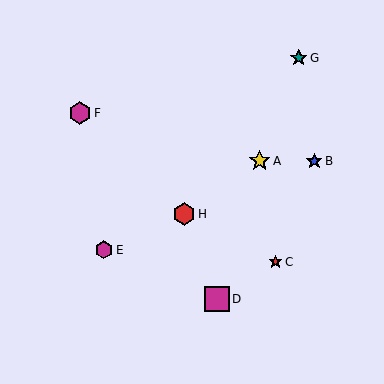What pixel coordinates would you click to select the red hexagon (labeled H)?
Click at (184, 214) to select the red hexagon H.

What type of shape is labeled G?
Shape G is a teal star.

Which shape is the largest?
The magenta square (labeled D) is the largest.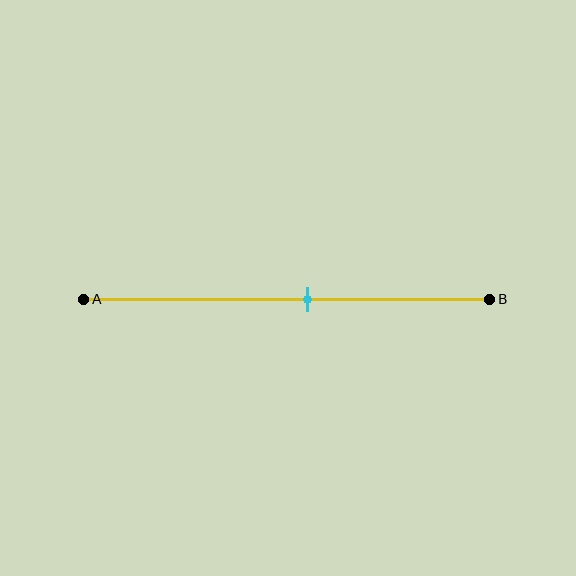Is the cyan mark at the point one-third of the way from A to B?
No, the mark is at about 55% from A, not at the 33% one-third point.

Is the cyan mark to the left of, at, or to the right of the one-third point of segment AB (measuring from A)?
The cyan mark is to the right of the one-third point of segment AB.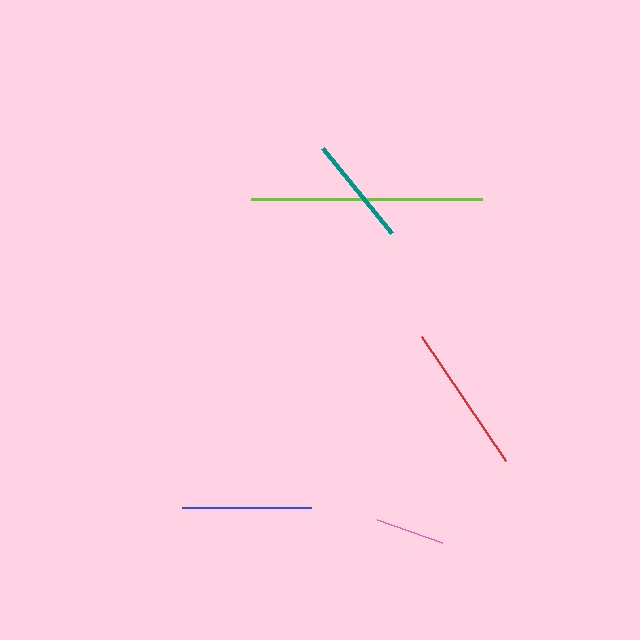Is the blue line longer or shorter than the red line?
The red line is longer than the blue line.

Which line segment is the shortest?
The pink line is the shortest at approximately 69 pixels.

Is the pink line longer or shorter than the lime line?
The lime line is longer than the pink line.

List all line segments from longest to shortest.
From longest to shortest: lime, red, blue, teal, pink.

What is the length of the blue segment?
The blue segment is approximately 130 pixels long.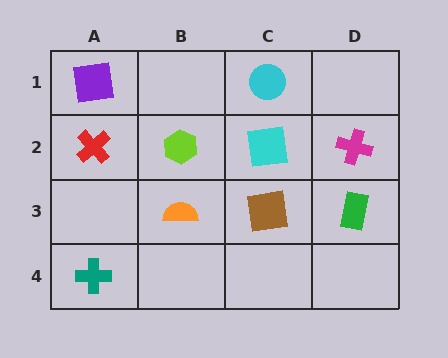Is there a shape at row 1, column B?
No, that cell is empty.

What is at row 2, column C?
A cyan square.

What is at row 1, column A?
A purple square.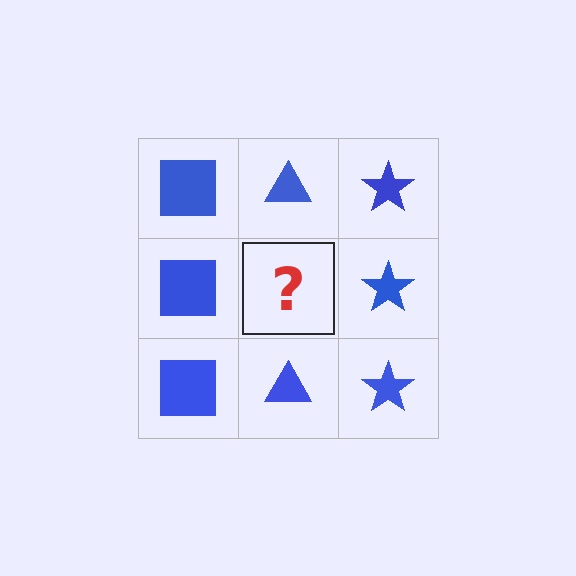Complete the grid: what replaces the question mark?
The question mark should be replaced with a blue triangle.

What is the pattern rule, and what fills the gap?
The rule is that each column has a consistent shape. The gap should be filled with a blue triangle.